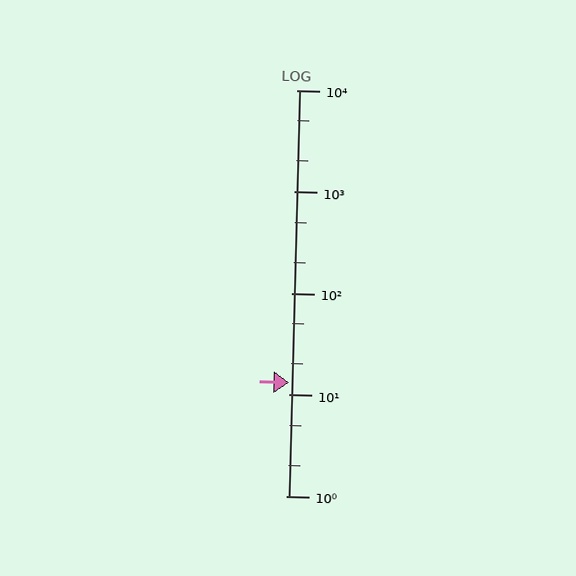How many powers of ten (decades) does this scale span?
The scale spans 4 decades, from 1 to 10000.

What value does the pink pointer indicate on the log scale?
The pointer indicates approximately 13.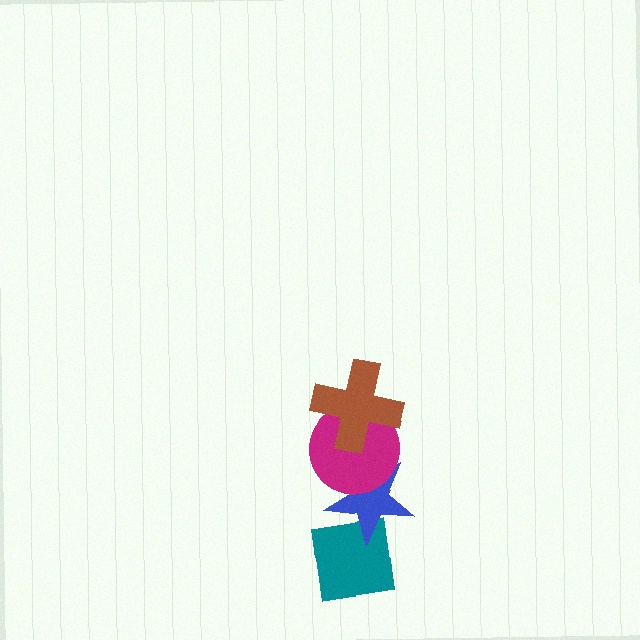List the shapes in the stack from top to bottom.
From top to bottom: the brown cross, the magenta circle, the blue star, the teal square.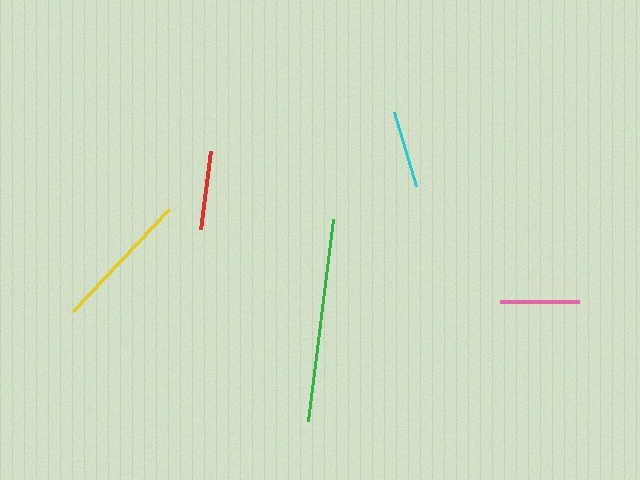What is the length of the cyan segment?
The cyan segment is approximately 77 pixels long.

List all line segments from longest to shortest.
From longest to shortest: green, yellow, pink, red, cyan.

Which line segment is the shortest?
The cyan line is the shortest at approximately 77 pixels.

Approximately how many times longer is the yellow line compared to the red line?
The yellow line is approximately 1.8 times the length of the red line.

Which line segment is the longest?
The green line is the longest at approximately 203 pixels.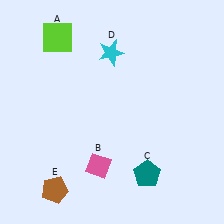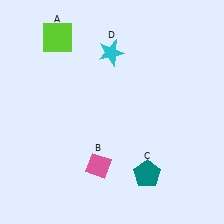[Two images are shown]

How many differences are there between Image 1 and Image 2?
There is 1 difference between the two images.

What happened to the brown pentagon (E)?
The brown pentagon (E) was removed in Image 2. It was in the bottom-left area of Image 1.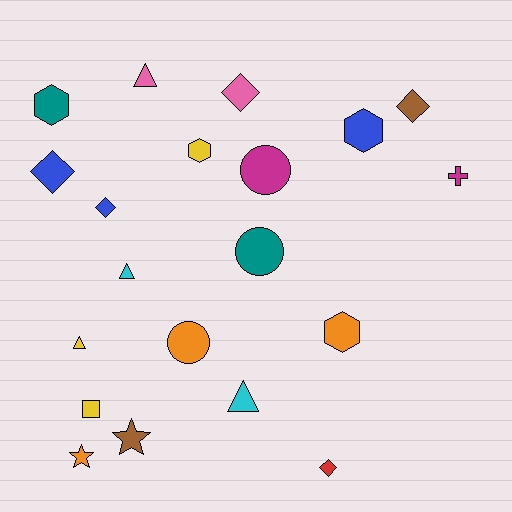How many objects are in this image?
There are 20 objects.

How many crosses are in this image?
There is 1 cross.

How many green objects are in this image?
There are no green objects.